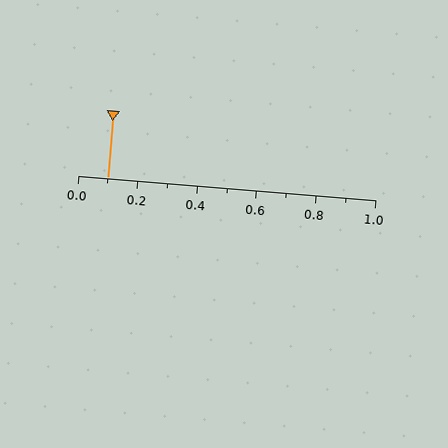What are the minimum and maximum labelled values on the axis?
The axis runs from 0.0 to 1.0.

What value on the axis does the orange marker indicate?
The marker indicates approximately 0.1.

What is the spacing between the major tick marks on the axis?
The major ticks are spaced 0.2 apart.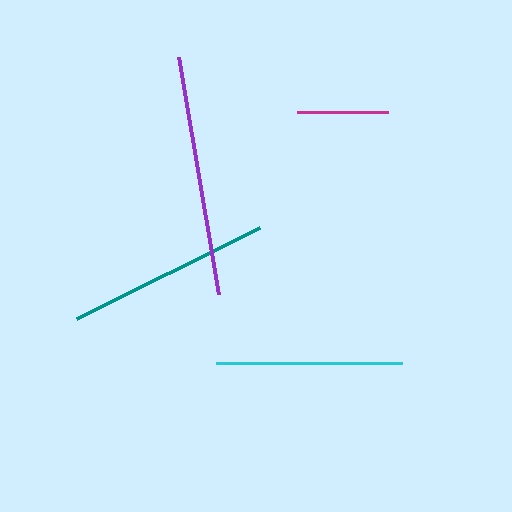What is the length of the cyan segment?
The cyan segment is approximately 186 pixels long.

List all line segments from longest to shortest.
From longest to shortest: purple, teal, cyan, magenta.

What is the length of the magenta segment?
The magenta segment is approximately 91 pixels long.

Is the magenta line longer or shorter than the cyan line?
The cyan line is longer than the magenta line.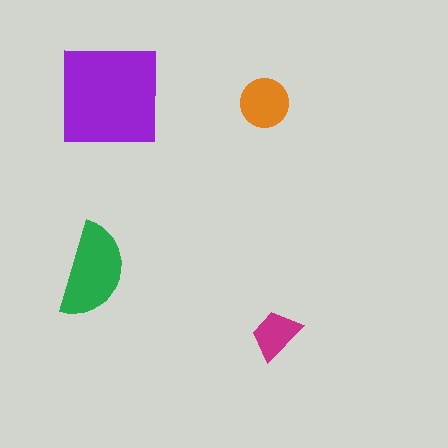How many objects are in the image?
There are 4 objects in the image.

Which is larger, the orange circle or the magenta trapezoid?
The orange circle.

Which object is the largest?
The purple square.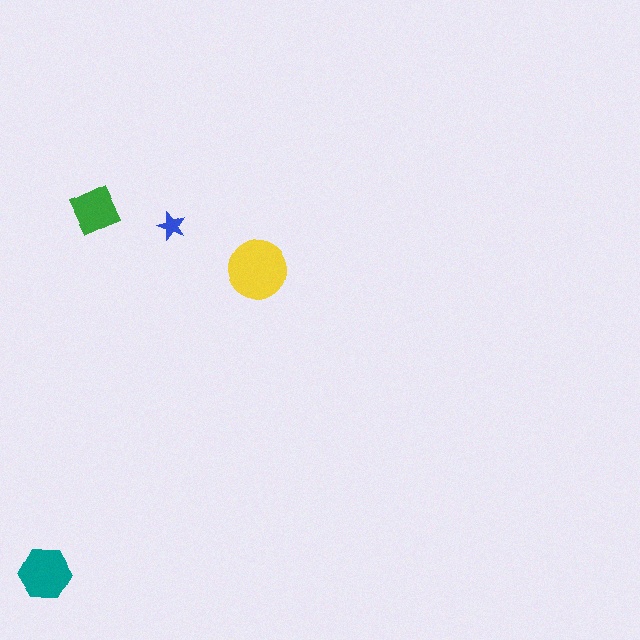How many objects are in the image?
There are 4 objects in the image.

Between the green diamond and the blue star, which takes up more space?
The green diamond.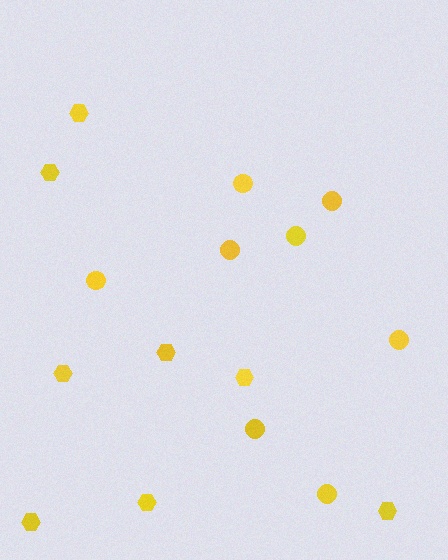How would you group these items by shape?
There are 2 groups: one group of hexagons (8) and one group of circles (8).